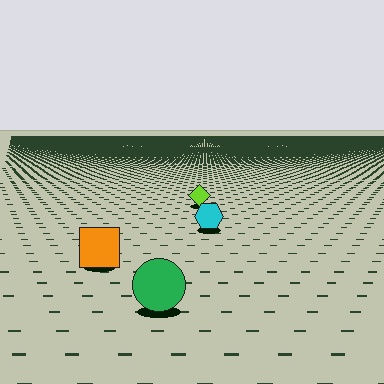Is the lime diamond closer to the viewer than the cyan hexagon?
No. The cyan hexagon is closer — you can tell from the texture gradient: the ground texture is coarser near it.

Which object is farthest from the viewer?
The lime diamond is farthest from the viewer. It appears smaller and the ground texture around it is denser.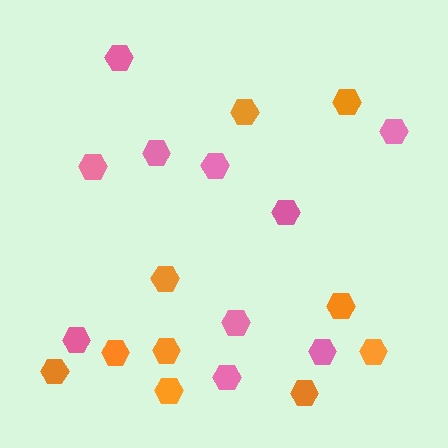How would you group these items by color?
There are 2 groups: one group of pink hexagons (10) and one group of orange hexagons (10).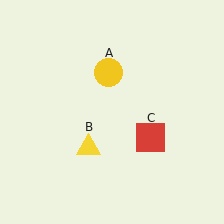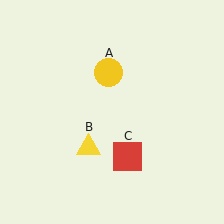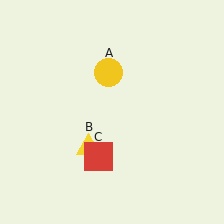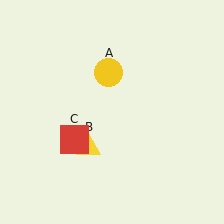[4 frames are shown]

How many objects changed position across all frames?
1 object changed position: red square (object C).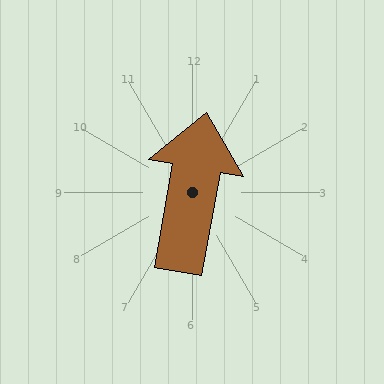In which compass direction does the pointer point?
North.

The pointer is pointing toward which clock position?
Roughly 12 o'clock.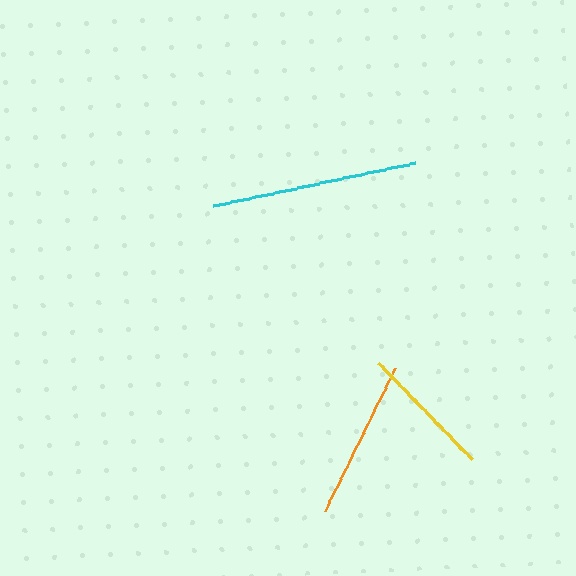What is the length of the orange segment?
The orange segment is approximately 158 pixels long.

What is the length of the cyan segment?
The cyan segment is approximately 206 pixels long.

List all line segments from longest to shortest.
From longest to shortest: cyan, orange, yellow.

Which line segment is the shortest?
The yellow line is the shortest at approximately 134 pixels.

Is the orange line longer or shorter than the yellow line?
The orange line is longer than the yellow line.